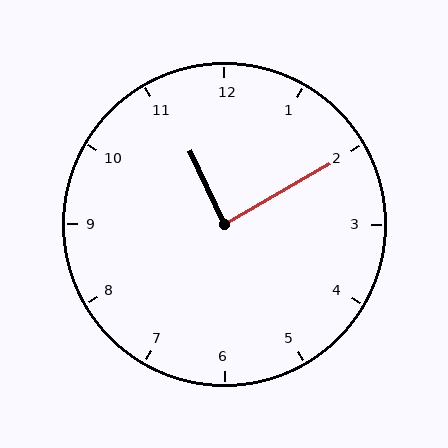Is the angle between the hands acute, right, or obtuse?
It is right.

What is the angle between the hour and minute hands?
Approximately 85 degrees.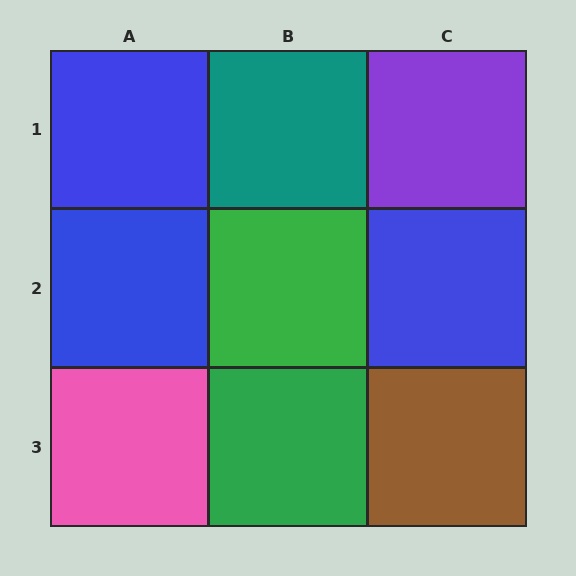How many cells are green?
2 cells are green.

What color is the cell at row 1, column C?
Purple.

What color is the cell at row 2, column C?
Blue.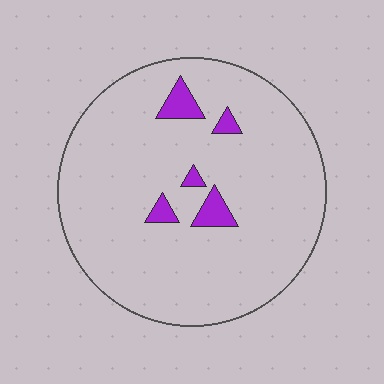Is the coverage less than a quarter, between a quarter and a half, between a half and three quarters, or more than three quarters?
Less than a quarter.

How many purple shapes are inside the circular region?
5.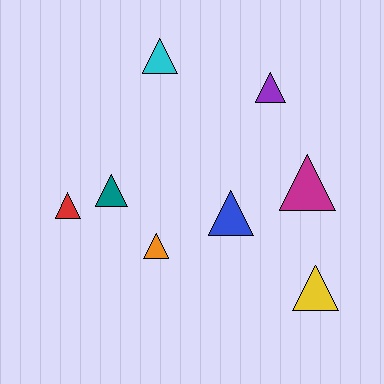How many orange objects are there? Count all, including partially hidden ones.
There is 1 orange object.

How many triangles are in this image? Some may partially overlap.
There are 8 triangles.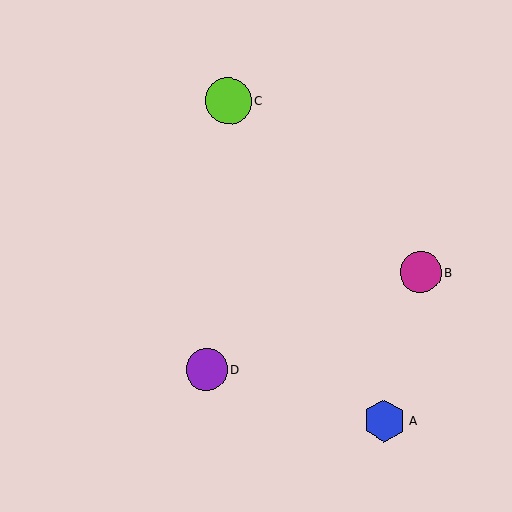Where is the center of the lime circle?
The center of the lime circle is at (228, 101).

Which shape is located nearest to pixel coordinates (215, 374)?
The purple circle (labeled D) at (207, 370) is nearest to that location.